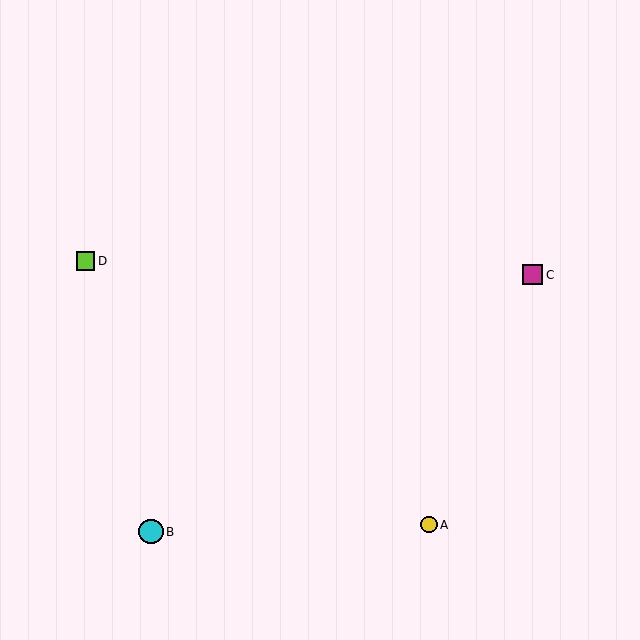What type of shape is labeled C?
Shape C is a magenta square.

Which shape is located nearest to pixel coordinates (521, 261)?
The magenta square (labeled C) at (533, 275) is nearest to that location.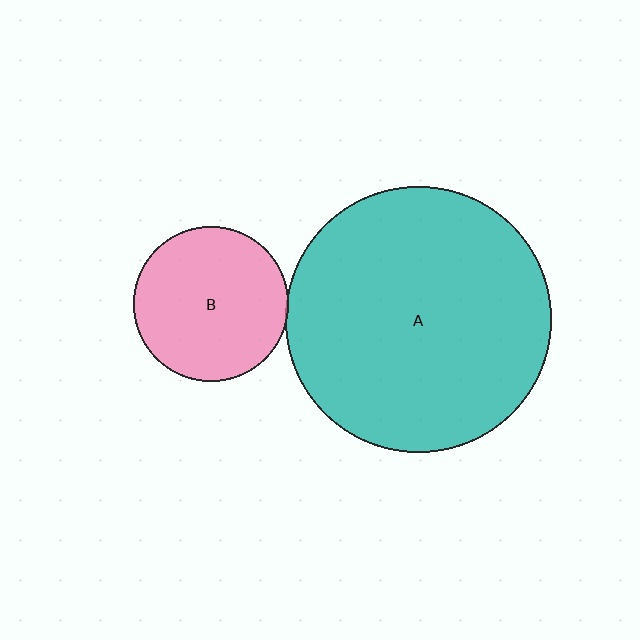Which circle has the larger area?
Circle A (teal).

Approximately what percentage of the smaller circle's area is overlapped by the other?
Approximately 5%.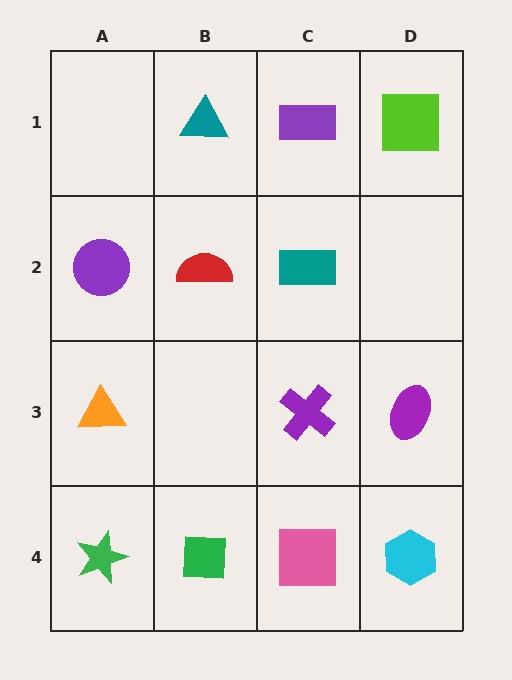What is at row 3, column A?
An orange triangle.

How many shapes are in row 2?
3 shapes.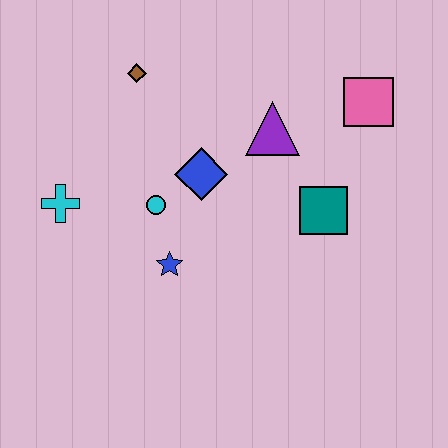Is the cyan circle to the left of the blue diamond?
Yes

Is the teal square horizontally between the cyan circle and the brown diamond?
No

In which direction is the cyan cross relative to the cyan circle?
The cyan cross is to the left of the cyan circle.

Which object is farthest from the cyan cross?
The pink square is farthest from the cyan cross.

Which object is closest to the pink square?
The purple triangle is closest to the pink square.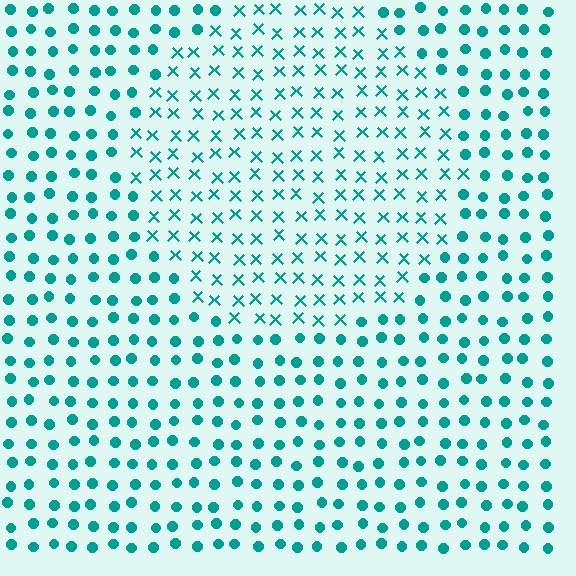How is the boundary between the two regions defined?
The boundary is defined by a change in element shape: X marks inside vs. circles outside. All elements share the same color and spacing.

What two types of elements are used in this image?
The image uses X marks inside the circle region and circles outside it.